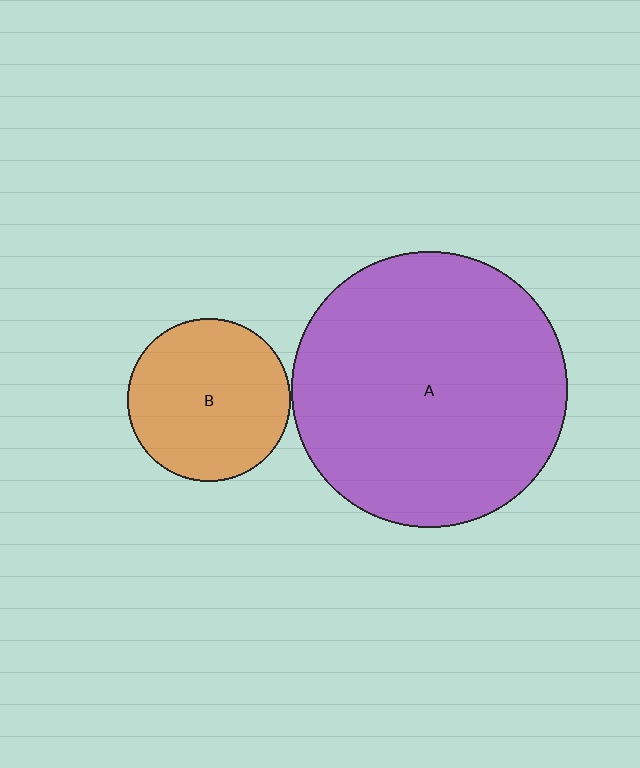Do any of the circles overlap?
No, none of the circles overlap.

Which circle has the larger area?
Circle A (purple).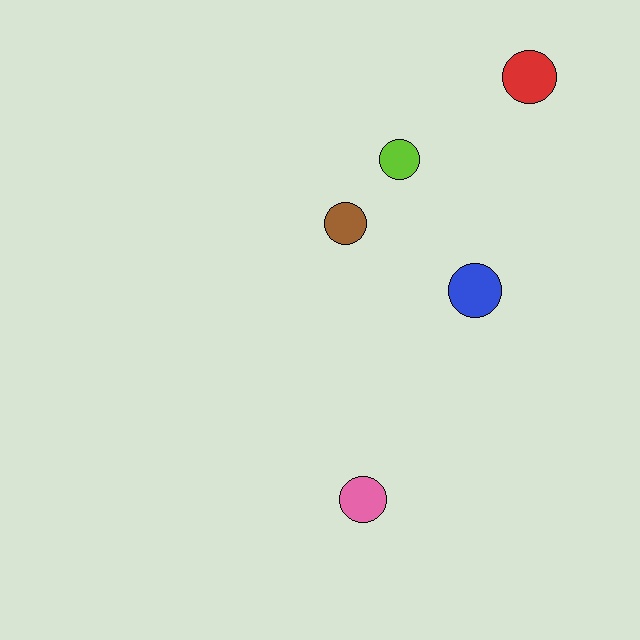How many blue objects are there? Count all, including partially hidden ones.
There is 1 blue object.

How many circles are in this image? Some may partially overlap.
There are 5 circles.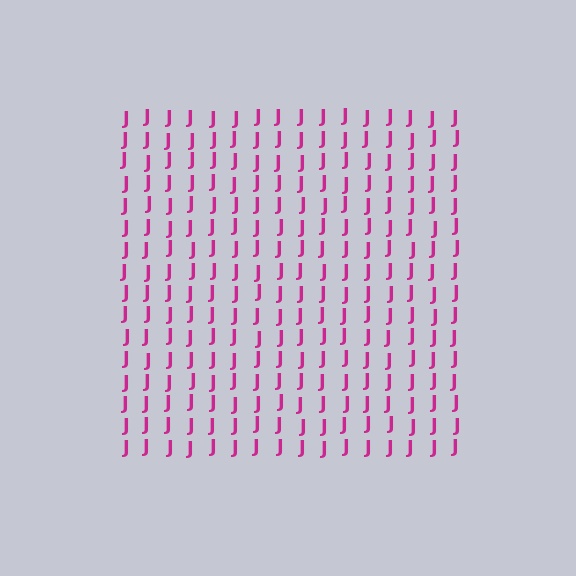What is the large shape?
The large shape is a square.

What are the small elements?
The small elements are letter J's.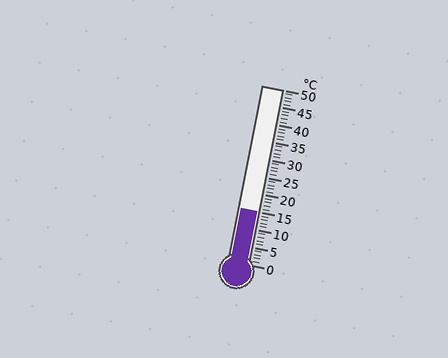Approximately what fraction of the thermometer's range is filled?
The thermometer is filled to approximately 30% of its range.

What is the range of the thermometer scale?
The thermometer scale ranges from 0°C to 50°C.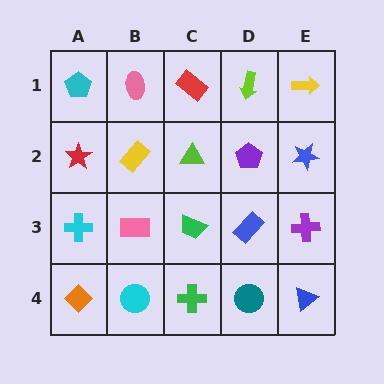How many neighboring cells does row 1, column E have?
2.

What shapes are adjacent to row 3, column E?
A blue star (row 2, column E), a blue triangle (row 4, column E), a blue rectangle (row 3, column D).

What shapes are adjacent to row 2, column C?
A red rectangle (row 1, column C), a green trapezoid (row 3, column C), a yellow rectangle (row 2, column B), a purple pentagon (row 2, column D).